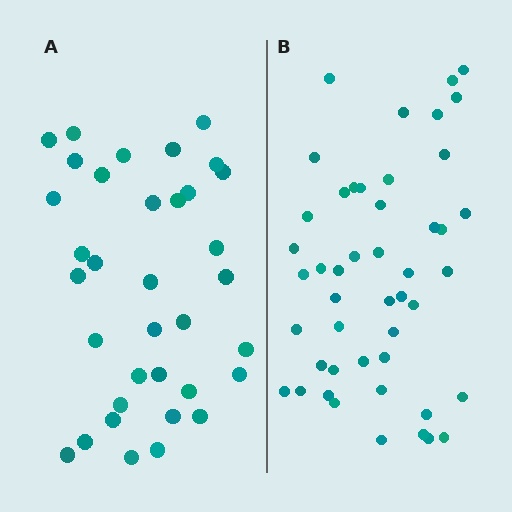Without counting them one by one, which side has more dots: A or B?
Region B (the right region) has more dots.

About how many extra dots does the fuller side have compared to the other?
Region B has roughly 12 or so more dots than region A.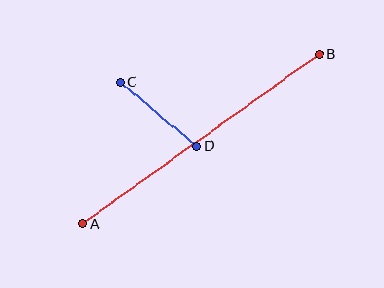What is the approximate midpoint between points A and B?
The midpoint is at approximately (201, 139) pixels.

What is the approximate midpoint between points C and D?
The midpoint is at approximately (159, 114) pixels.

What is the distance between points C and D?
The distance is approximately 99 pixels.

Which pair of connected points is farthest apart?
Points A and B are farthest apart.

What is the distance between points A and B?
The distance is approximately 290 pixels.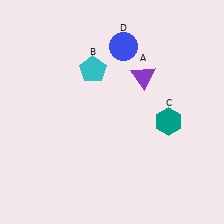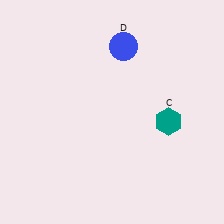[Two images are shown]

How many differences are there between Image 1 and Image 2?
There are 2 differences between the two images.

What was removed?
The cyan pentagon (B), the purple triangle (A) were removed in Image 2.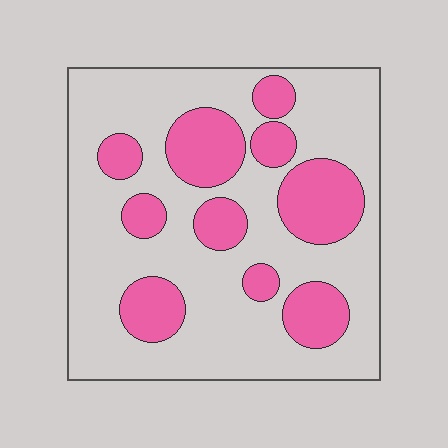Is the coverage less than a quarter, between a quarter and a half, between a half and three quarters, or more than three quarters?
Between a quarter and a half.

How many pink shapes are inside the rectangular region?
10.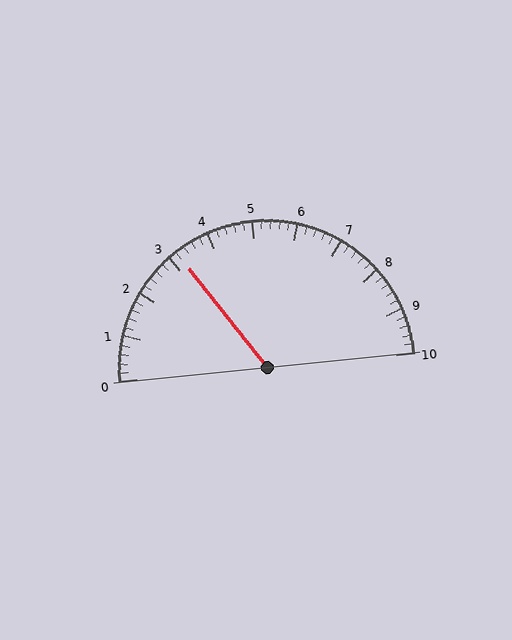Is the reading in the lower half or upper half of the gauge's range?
The reading is in the lower half of the range (0 to 10).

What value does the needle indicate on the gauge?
The needle indicates approximately 3.2.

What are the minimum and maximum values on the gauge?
The gauge ranges from 0 to 10.